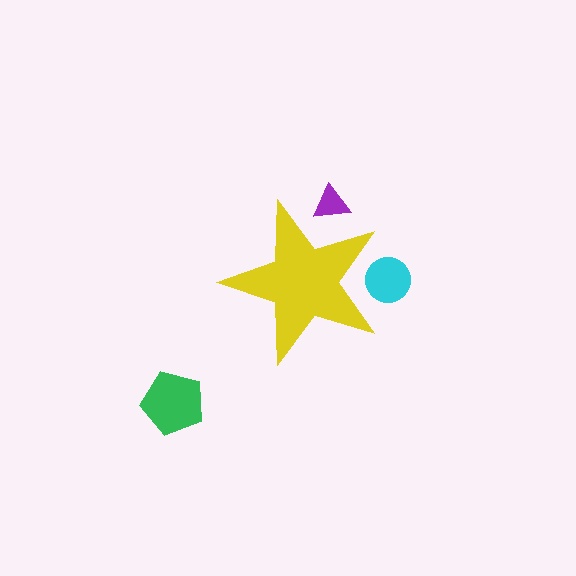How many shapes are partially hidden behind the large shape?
2 shapes are partially hidden.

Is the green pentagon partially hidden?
No, the green pentagon is fully visible.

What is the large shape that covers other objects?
A yellow star.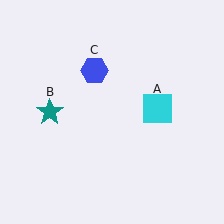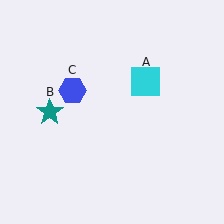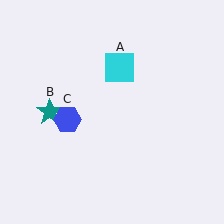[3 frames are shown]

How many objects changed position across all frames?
2 objects changed position: cyan square (object A), blue hexagon (object C).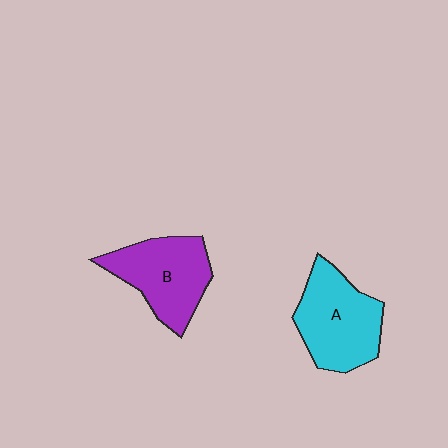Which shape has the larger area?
Shape A (cyan).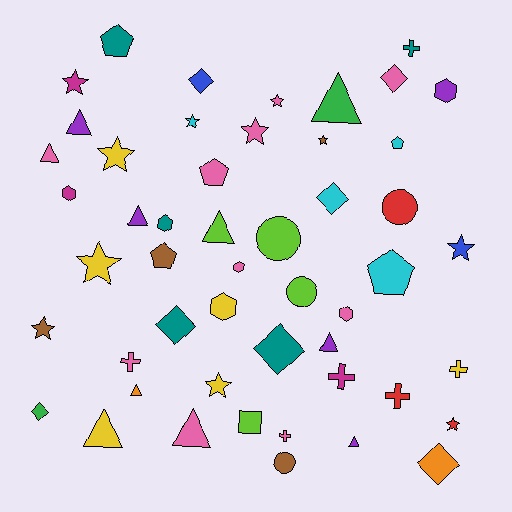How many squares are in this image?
There is 1 square.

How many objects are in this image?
There are 50 objects.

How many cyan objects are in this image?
There are 4 cyan objects.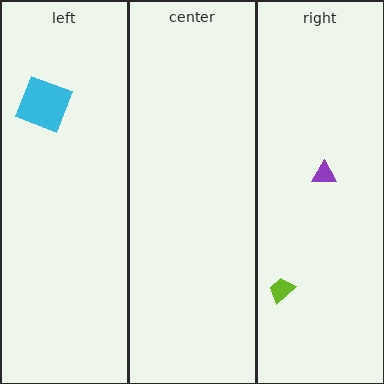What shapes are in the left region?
The cyan square.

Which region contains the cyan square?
The left region.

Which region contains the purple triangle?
The right region.